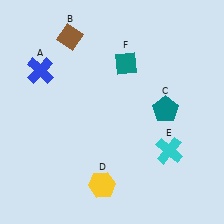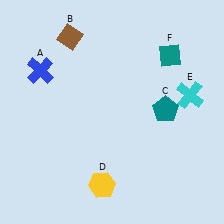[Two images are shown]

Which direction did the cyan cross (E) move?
The cyan cross (E) moved up.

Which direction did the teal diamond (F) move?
The teal diamond (F) moved right.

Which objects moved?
The objects that moved are: the cyan cross (E), the teal diamond (F).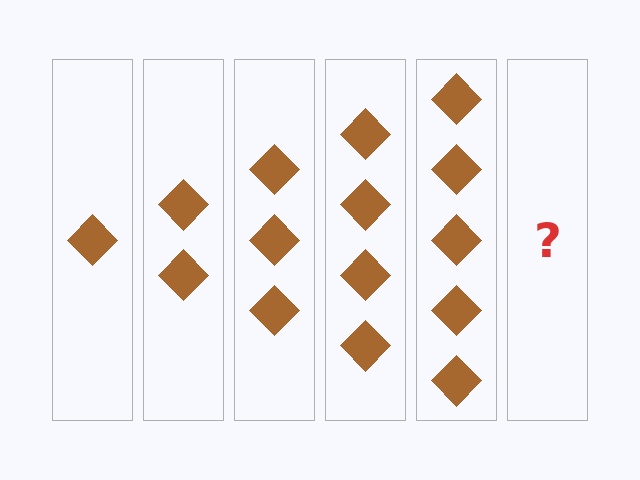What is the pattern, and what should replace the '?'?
The pattern is that each step adds one more diamond. The '?' should be 6 diamonds.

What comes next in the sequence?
The next element should be 6 diamonds.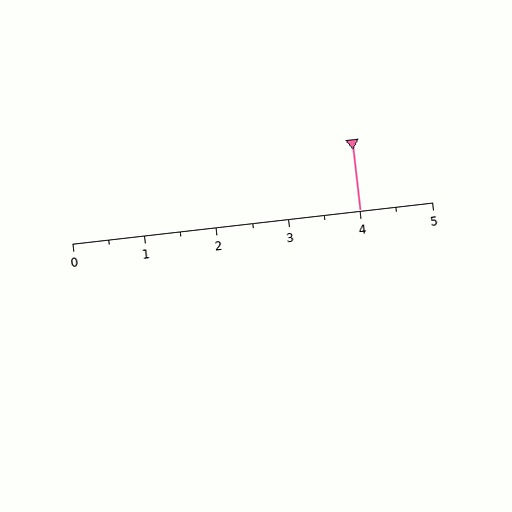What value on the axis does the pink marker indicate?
The marker indicates approximately 4.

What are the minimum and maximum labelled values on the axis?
The axis runs from 0 to 5.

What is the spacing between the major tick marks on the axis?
The major ticks are spaced 1 apart.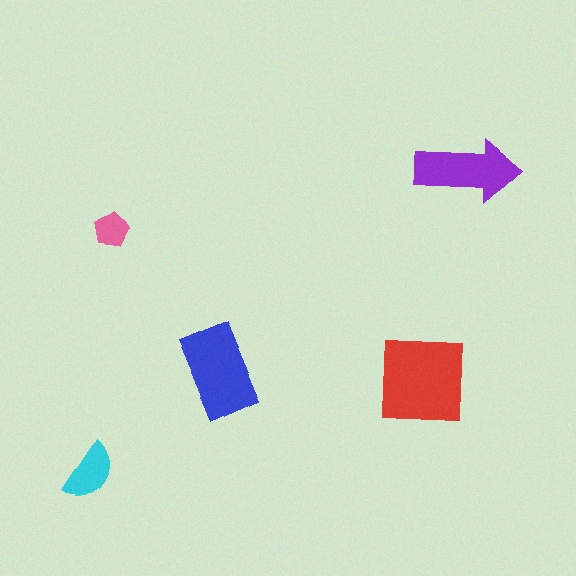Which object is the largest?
The red square.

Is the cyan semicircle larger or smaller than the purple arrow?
Smaller.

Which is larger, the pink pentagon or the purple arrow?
The purple arrow.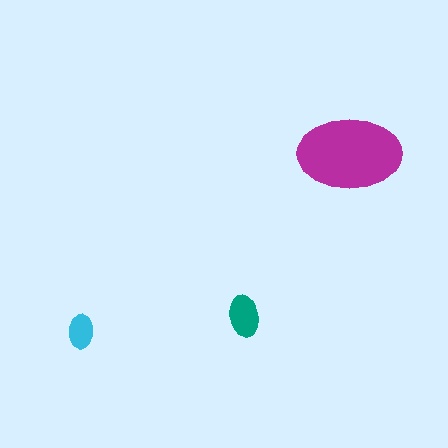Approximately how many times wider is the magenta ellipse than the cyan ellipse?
About 3 times wider.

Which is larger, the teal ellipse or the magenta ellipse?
The magenta one.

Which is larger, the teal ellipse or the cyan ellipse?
The teal one.